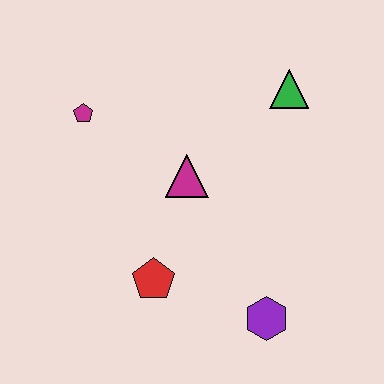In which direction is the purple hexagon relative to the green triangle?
The purple hexagon is below the green triangle.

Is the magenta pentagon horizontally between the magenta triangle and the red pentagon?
No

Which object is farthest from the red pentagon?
The green triangle is farthest from the red pentagon.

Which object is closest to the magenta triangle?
The red pentagon is closest to the magenta triangle.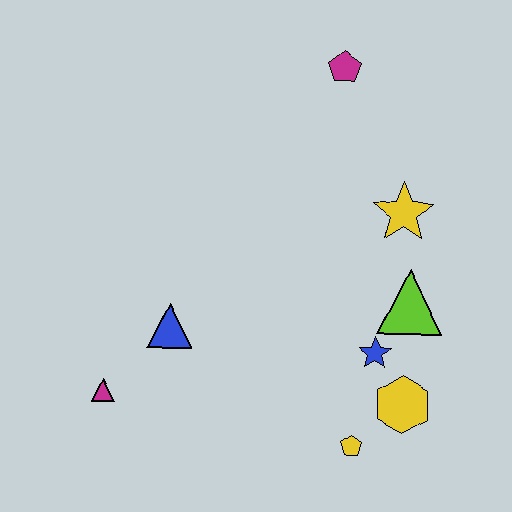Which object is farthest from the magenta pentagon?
The magenta triangle is farthest from the magenta pentagon.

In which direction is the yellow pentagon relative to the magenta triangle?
The yellow pentagon is to the right of the magenta triangle.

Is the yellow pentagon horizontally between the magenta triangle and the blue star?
Yes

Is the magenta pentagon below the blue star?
No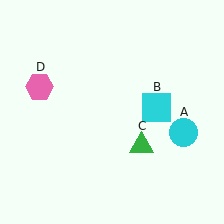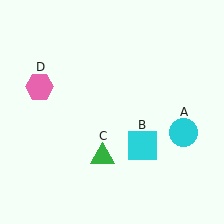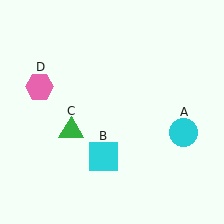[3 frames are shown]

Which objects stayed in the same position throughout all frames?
Cyan circle (object A) and pink hexagon (object D) remained stationary.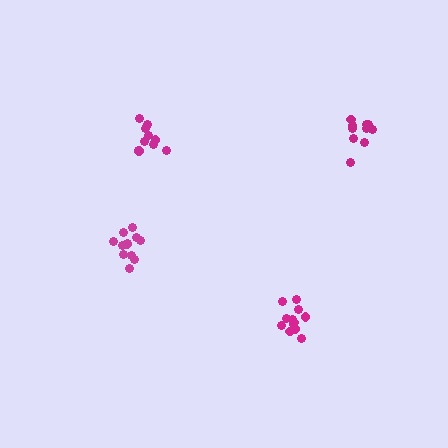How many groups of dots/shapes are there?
There are 4 groups.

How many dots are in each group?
Group 1: 10 dots, Group 2: 11 dots, Group 3: 12 dots, Group 4: 12 dots (45 total).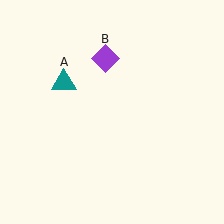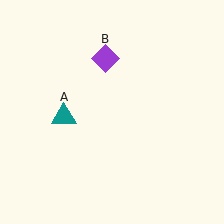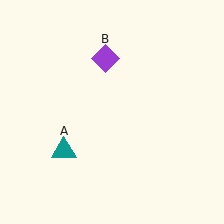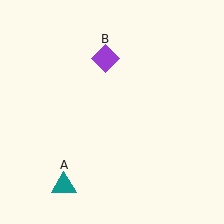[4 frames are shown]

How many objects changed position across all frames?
1 object changed position: teal triangle (object A).